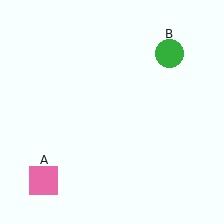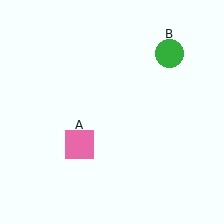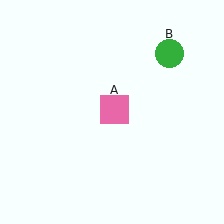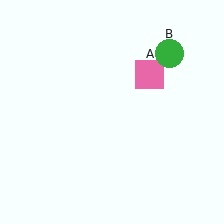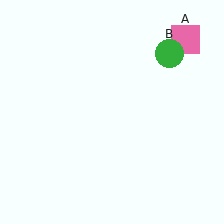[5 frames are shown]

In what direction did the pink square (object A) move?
The pink square (object A) moved up and to the right.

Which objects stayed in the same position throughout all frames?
Green circle (object B) remained stationary.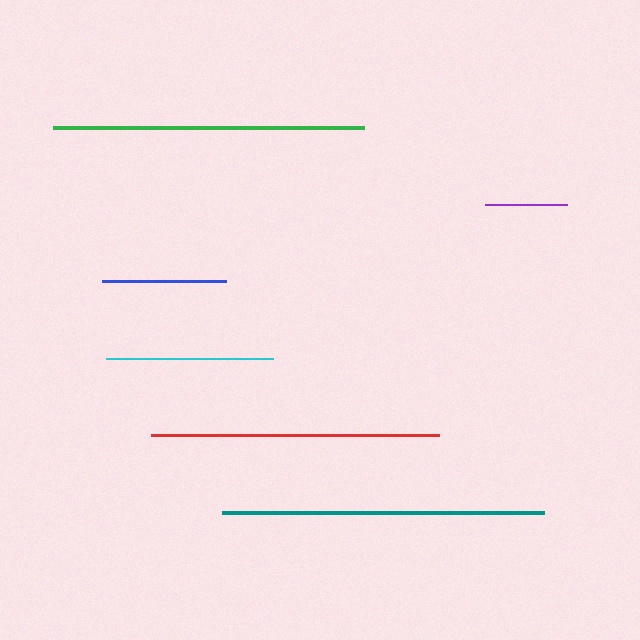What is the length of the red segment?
The red segment is approximately 288 pixels long.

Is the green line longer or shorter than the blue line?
The green line is longer than the blue line.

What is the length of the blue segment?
The blue segment is approximately 124 pixels long.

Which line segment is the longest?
The teal line is the longest at approximately 322 pixels.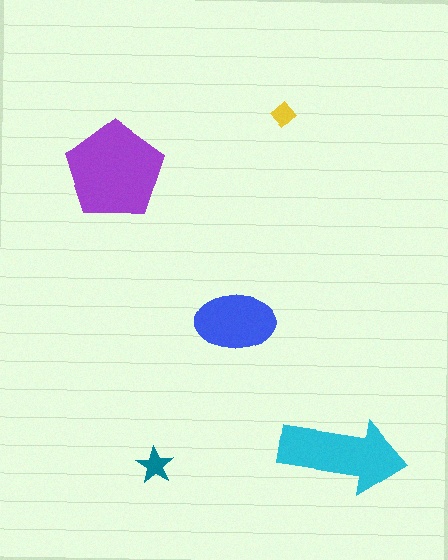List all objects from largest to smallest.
The purple pentagon, the cyan arrow, the blue ellipse, the teal star, the yellow diamond.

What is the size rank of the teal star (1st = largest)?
4th.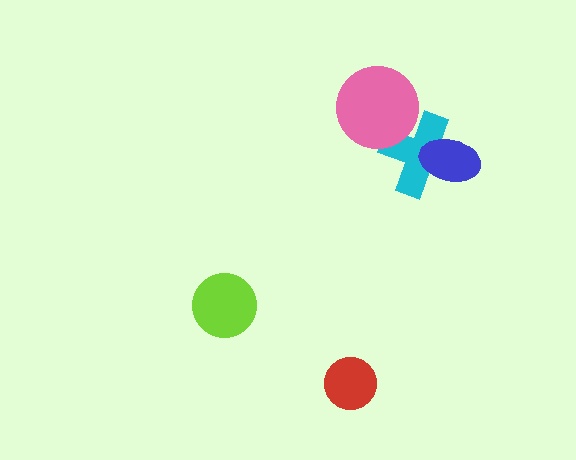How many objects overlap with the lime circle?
0 objects overlap with the lime circle.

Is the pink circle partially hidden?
No, no other shape covers it.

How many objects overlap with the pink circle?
1 object overlaps with the pink circle.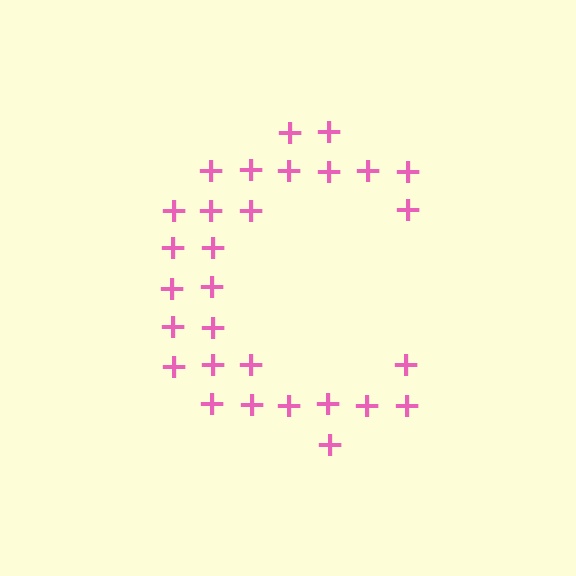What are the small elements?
The small elements are plus signs.